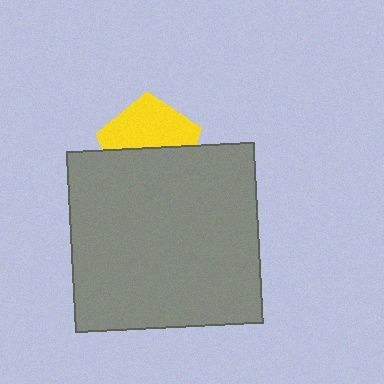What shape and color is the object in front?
The object in front is a gray rectangle.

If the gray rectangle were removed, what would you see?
You would see the complete yellow pentagon.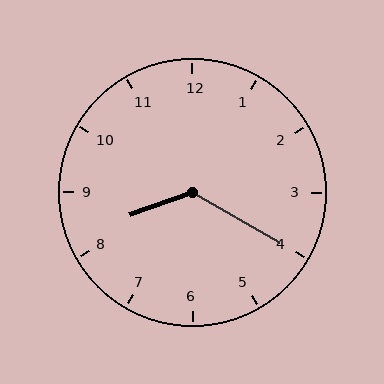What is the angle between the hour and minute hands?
Approximately 130 degrees.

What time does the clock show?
8:20.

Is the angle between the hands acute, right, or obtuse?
It is obtuse.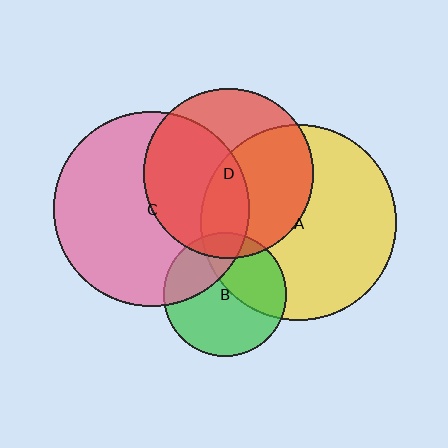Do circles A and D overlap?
Yes.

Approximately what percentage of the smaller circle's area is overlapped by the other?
Approximately 50%.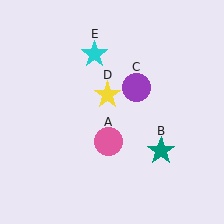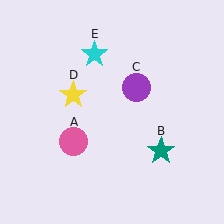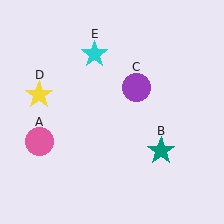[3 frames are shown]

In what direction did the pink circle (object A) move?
The pink circle (object A) moved left.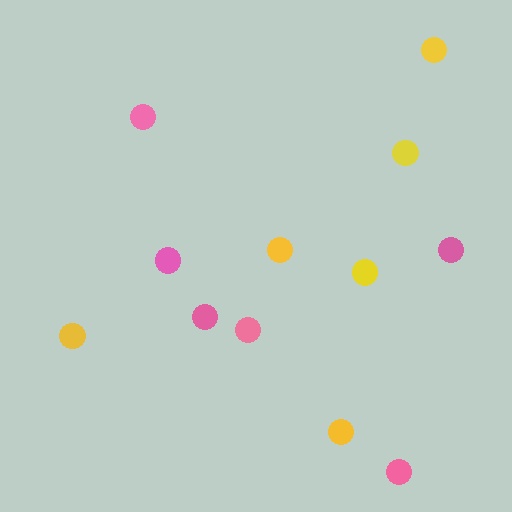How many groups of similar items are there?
There are 2 groups: one group of pink circles (6) and one group of yellow circles (6).